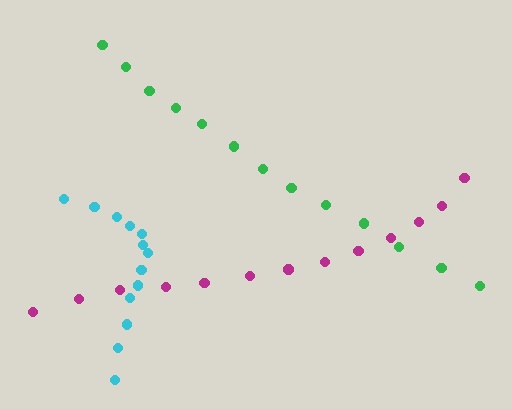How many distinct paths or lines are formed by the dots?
There are 3 distinct paths.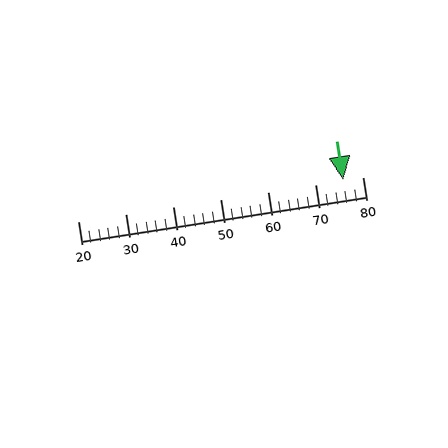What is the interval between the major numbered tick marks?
The major tick marks are spaced 10 units apart.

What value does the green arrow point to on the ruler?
The green arrow points to approximately 76.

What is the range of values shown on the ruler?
The ruler shows values from 20 to 80.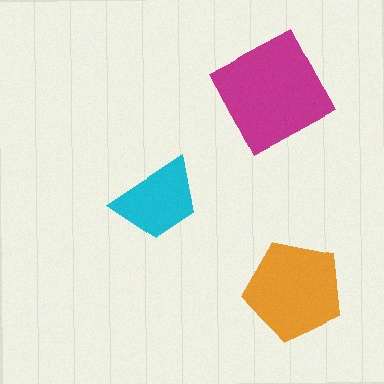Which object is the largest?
The magenta square.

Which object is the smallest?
The cyan trapezoid.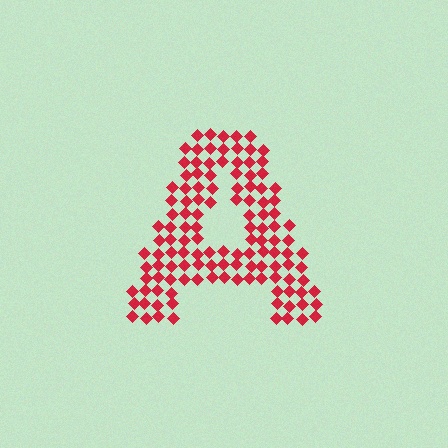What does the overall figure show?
The overall figure shows the letter A.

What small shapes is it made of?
It is made of small diamonds.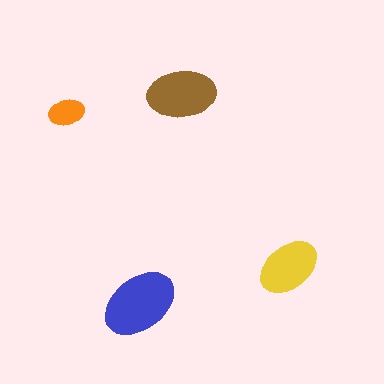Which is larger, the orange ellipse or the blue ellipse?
The blue one.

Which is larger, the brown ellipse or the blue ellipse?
The blue one.